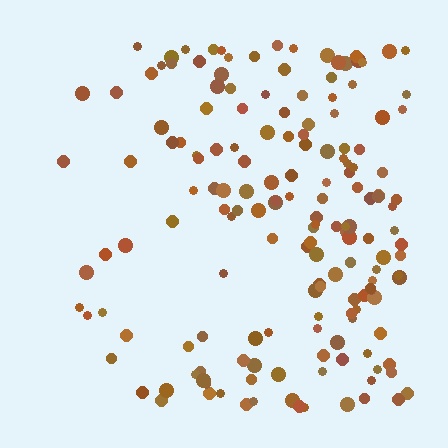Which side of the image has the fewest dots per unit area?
The left.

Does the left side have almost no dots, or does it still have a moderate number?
Still a moderate number, just noticeably fewer than the right.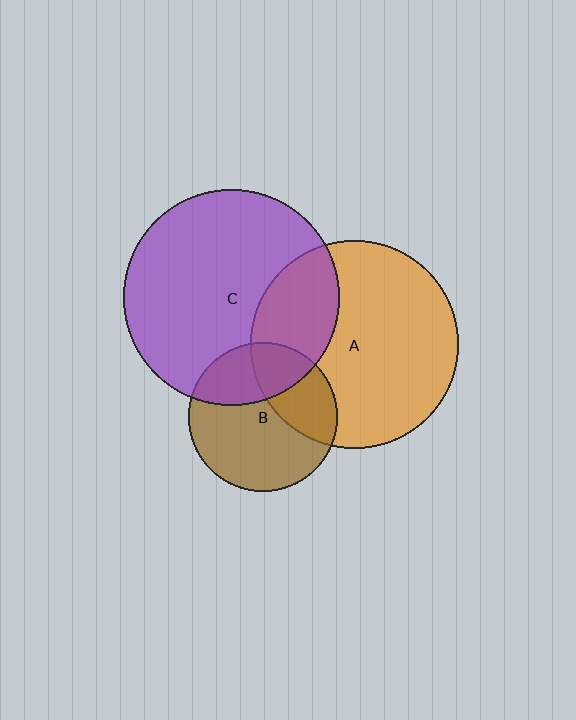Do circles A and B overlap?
Yes.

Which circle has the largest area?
Circle C (purple).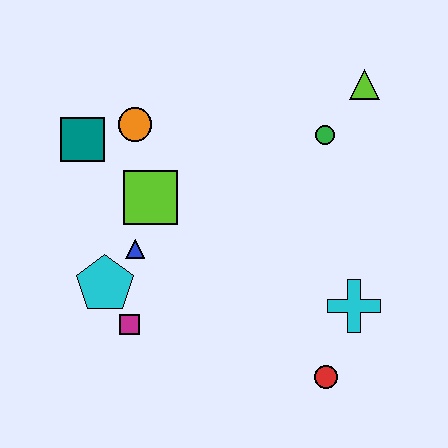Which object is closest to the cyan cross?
The red circle is closest to the cyan cross.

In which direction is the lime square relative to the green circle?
The lime square is to the left of the green circle.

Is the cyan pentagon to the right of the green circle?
No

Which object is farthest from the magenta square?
The lime triangle is farthest from the magenta square.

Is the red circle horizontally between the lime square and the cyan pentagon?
No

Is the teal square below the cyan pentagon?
No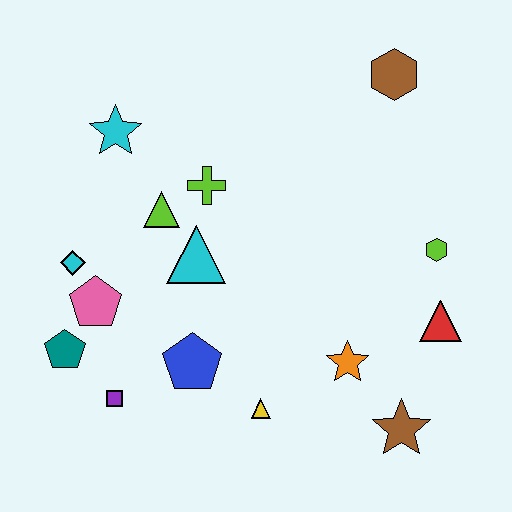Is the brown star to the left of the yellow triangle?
No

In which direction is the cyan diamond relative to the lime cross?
The cyan diamond is to the left of the lime cross.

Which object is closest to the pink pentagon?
The cyan diamond is closest to the pink pentagon.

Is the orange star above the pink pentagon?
No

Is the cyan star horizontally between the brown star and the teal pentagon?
Yes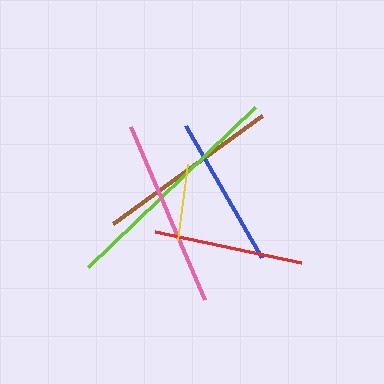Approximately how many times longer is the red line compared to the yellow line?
The red line is approximately 1.9 times the length of the yellow line.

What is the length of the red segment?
The red segment is approximately 148 pixels long.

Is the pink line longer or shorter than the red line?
The pink line is longer than the red line.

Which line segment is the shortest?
The yellow line is the shortest at approximately 76 pixels.